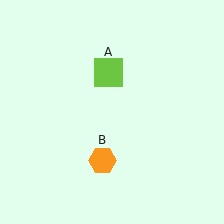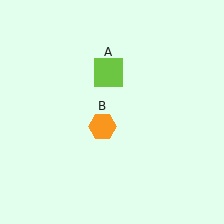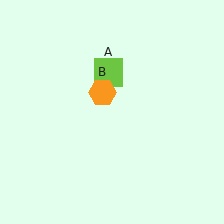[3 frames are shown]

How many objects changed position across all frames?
1 object changed position: orange hexagon (object B).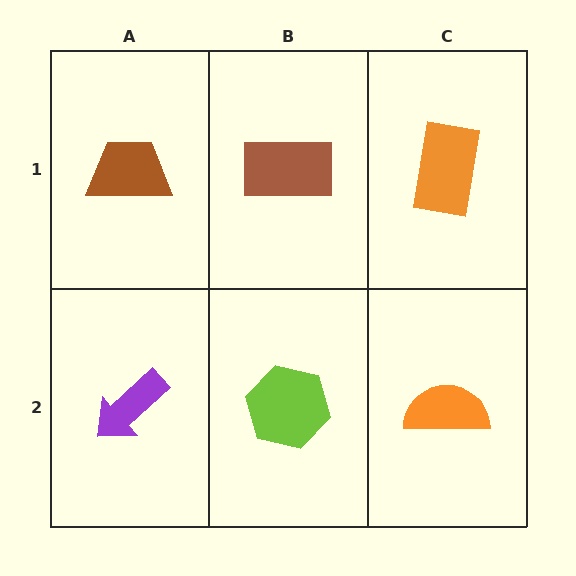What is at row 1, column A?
A brown trapezoid.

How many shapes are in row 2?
3 shapes.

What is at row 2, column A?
A purple arrow.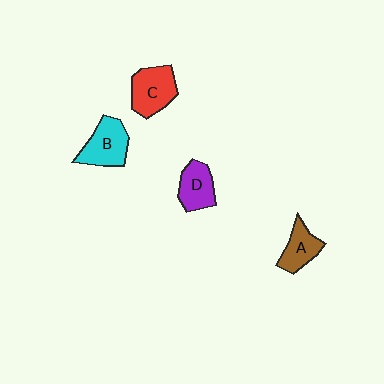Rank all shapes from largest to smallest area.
From largest to smallest: C (red), B (cyan), D (purple), A (brown).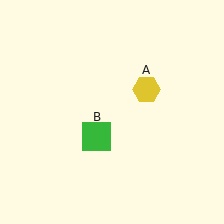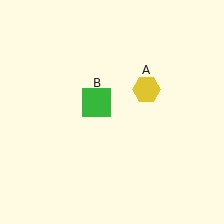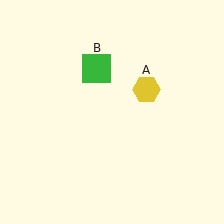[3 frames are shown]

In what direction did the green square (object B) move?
The green square (object B) moved up.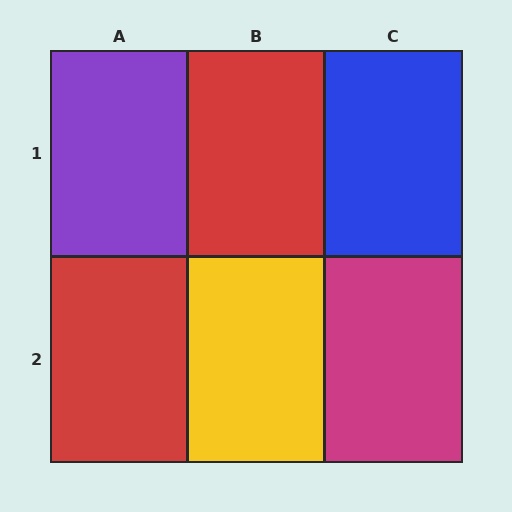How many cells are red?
2 cells are red.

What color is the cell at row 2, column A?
Red.